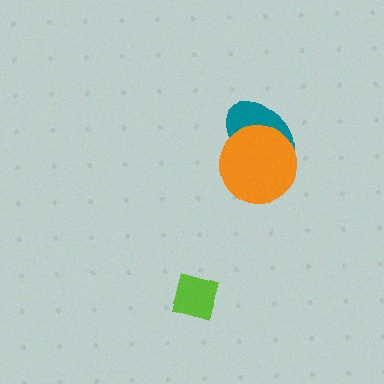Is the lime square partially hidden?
No, no other shape covers it.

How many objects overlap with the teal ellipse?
1 object overlaps with the teal ellipse.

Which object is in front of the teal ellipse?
The orange circle is in front of the teal ellipse.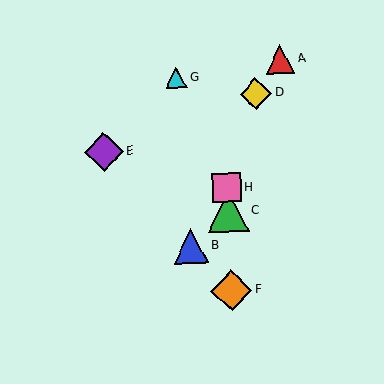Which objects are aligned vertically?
Objects C, F, H are aligned vertically.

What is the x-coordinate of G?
Object G is at x≈176.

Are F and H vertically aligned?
Yes, both are at x≈231.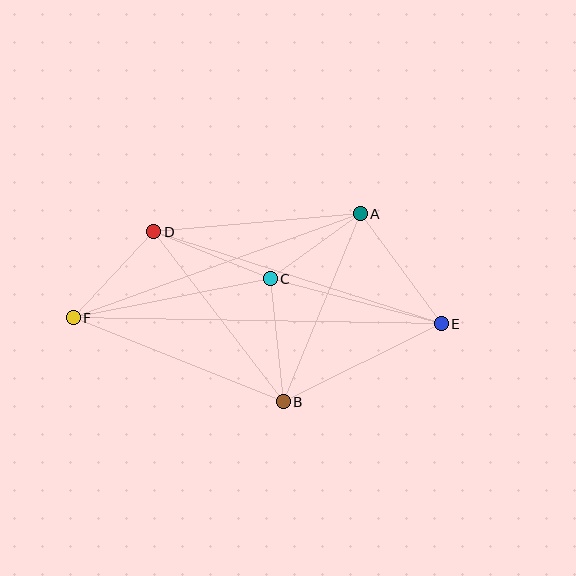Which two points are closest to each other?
Points A and C are closest to each other.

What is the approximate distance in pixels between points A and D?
The distance between A and D is approximately 207 pixels.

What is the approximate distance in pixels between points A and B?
The distance between A and B is approximately 203 pixels.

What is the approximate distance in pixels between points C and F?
The distance between C and F is approximately 201 pixels.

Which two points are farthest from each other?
Points E and F are farthest from each other.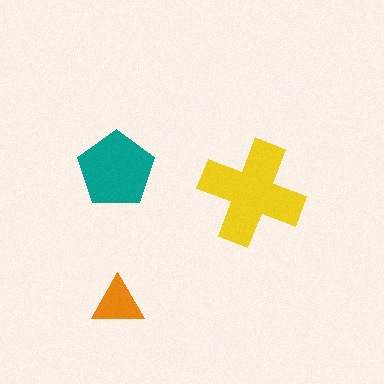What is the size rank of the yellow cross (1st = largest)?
1st.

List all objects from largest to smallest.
The yellow cross, the teal pentagon, the orange triangle.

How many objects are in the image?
There are 3 objects in the image.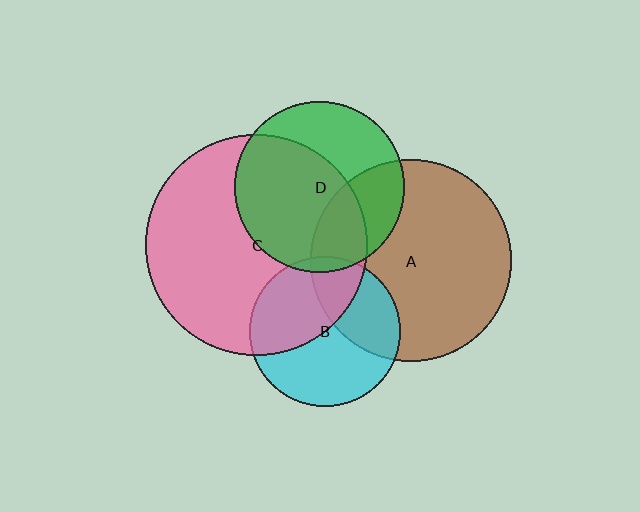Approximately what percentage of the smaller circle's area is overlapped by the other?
Approximately 30%.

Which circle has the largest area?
Circle C (pink).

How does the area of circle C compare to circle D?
Approximately 1.7 times.